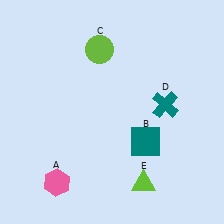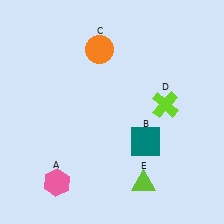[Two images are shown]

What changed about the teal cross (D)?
In Image 1, D is teal. In Image 2, it changed to lime.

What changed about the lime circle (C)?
In Image 1, C is lime. In Image 2, it changed to orange.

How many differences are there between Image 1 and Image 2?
There are 2 differences between the two images.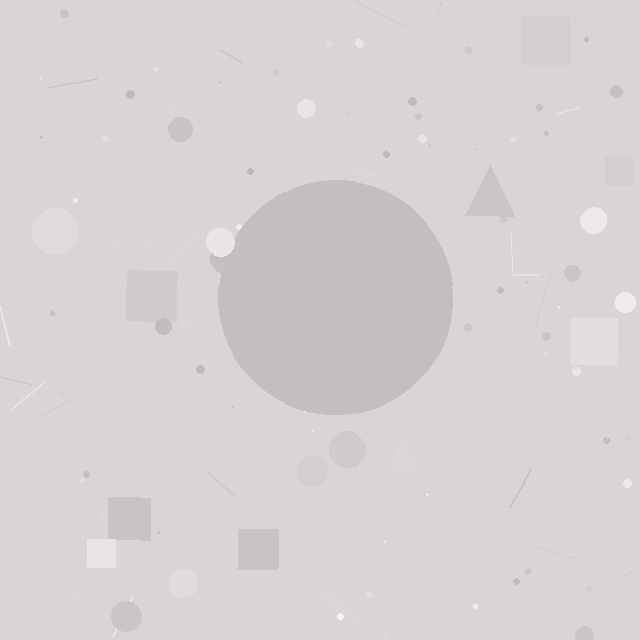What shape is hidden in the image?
A circle is hidden in the image.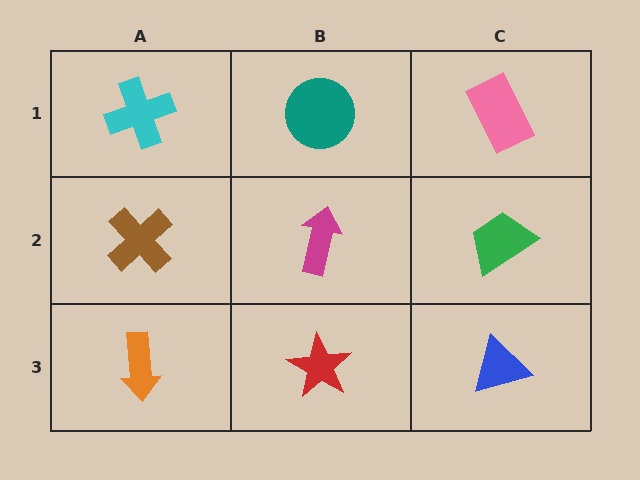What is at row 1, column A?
A cyan cross.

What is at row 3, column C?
A blue triangle.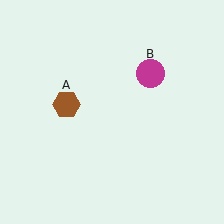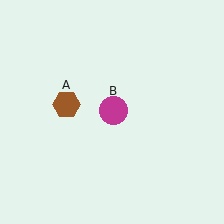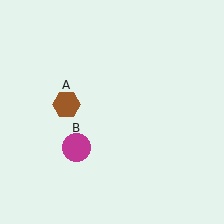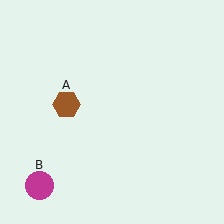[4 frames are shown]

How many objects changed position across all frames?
1 object changed position: magenta circle (object B).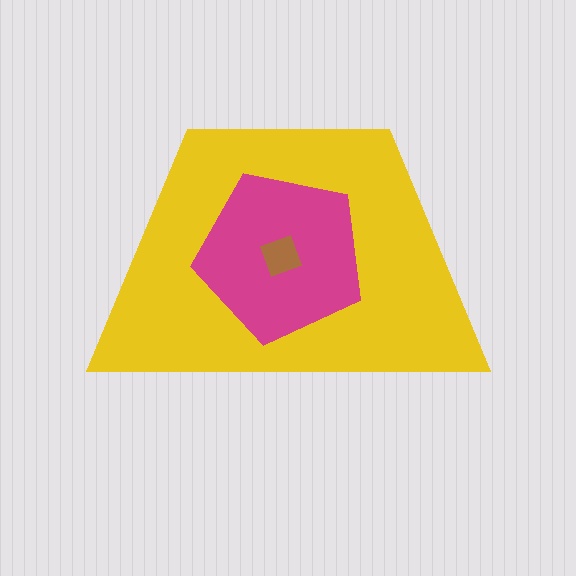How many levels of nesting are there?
3.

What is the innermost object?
The brown diamond.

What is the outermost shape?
The yellow trapezoid.